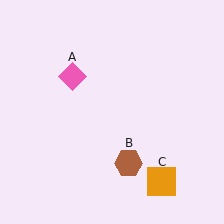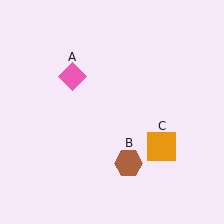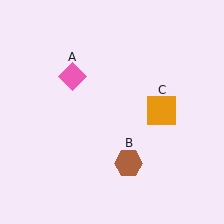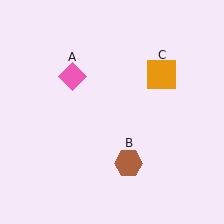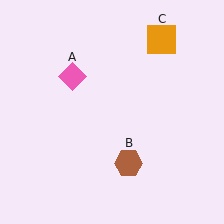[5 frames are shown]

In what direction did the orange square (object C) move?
The orange square (object C) moved up.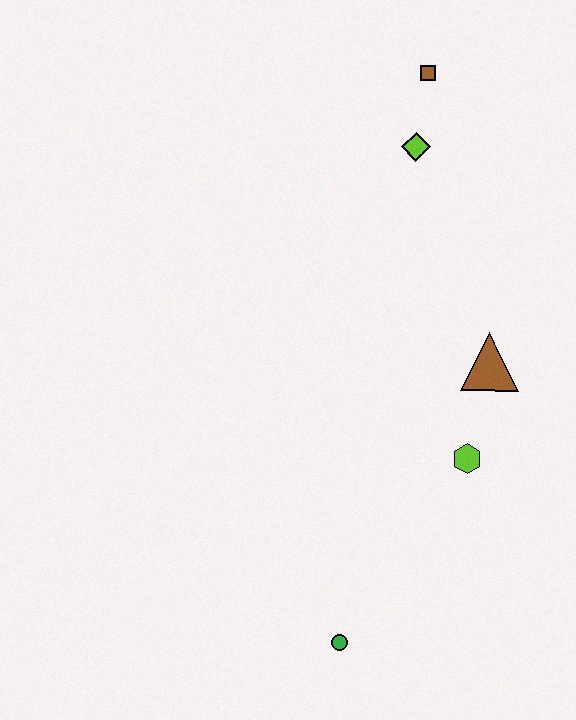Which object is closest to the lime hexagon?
The brown triangle is closest to the lime hexagon.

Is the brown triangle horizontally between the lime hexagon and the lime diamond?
No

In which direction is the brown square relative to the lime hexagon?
The brown square is above the lime hexagon.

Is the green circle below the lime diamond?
Yes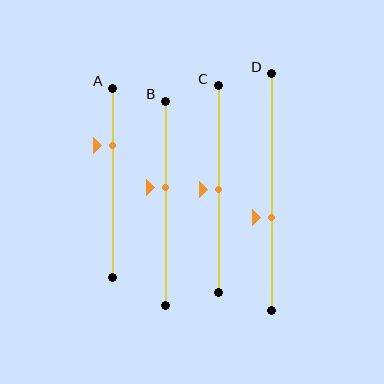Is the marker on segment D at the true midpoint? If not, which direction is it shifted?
No, the marker on segment D is shifted downward by about 11% of the segment length.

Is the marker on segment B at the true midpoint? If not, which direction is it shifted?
No, the marker on segment B is shifted upward by about 8% of the segment length.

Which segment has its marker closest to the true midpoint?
Segment C has its marker closest to the true midpoint.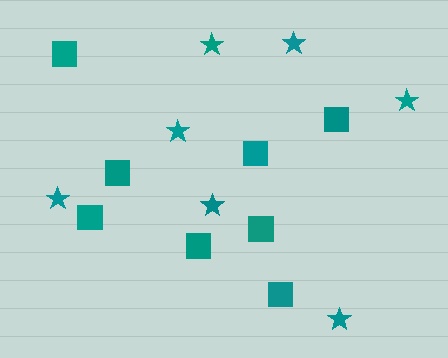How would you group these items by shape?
There are 2 groups: one group of squares (8) and one group of stars (7).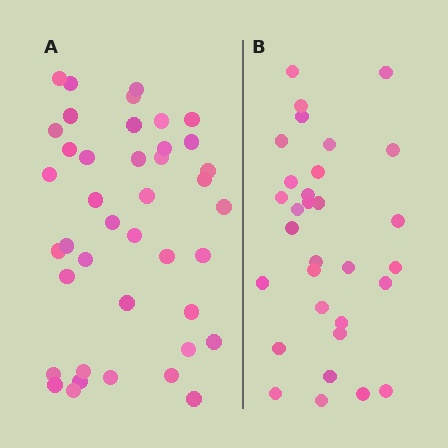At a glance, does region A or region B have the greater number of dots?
Region A (the left region) has more dots.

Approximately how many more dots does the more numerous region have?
Region A has roughly 10 or so more dots than region B.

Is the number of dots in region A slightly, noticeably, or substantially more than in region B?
Region A has noticeably more, but not dramatically so. The ratio is roughly 1.3 to 1.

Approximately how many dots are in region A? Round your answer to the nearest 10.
About 40 dots. (The exact count is 41, which rounds to 40.)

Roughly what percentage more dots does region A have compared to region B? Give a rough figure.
About 30% more.